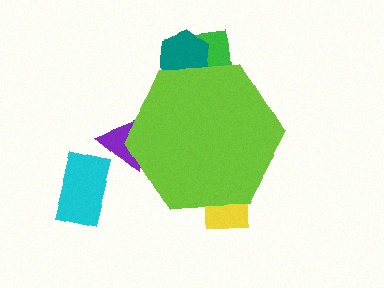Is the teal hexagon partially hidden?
Yes, the teal hexagon is partially hidden behind the lime hexagon.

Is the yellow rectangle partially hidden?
Yes, the yellow rectangle is partially hidden behind the lime hexagon.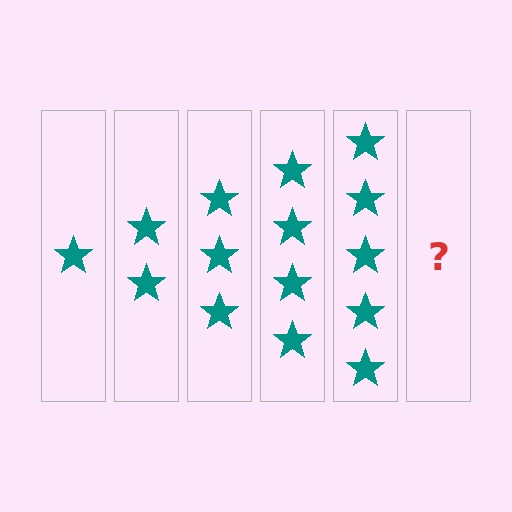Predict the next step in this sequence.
The next step is 6 stars.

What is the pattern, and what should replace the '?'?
The pattern is that each step adds one more star. The '?' should be 6 stars.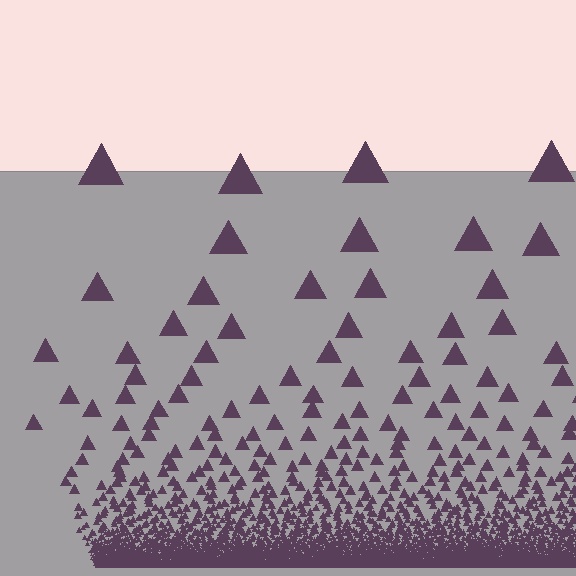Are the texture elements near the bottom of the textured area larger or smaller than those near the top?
Smaller. The gradient is inverted — elements near the bottom are smaller and denser.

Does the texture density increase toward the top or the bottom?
Density increases toward the bottom.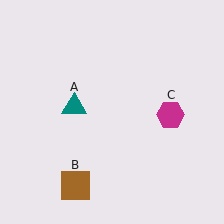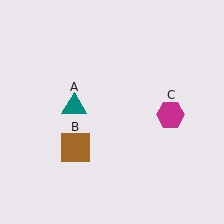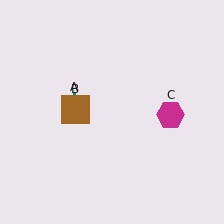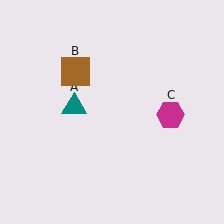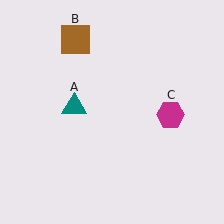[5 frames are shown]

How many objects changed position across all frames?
1 object changed position: brown square (object B).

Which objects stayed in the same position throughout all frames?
Teal triangle (object A) and magenta hexagon (object C) remained stationary.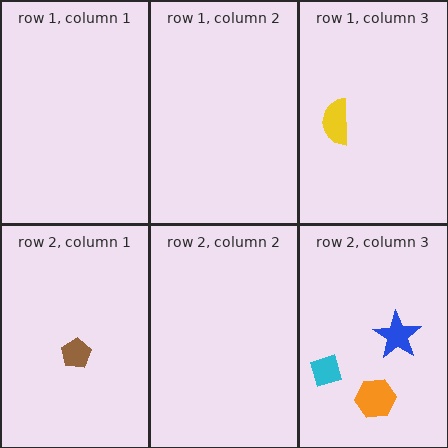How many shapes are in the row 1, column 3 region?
1.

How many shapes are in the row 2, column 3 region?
3.